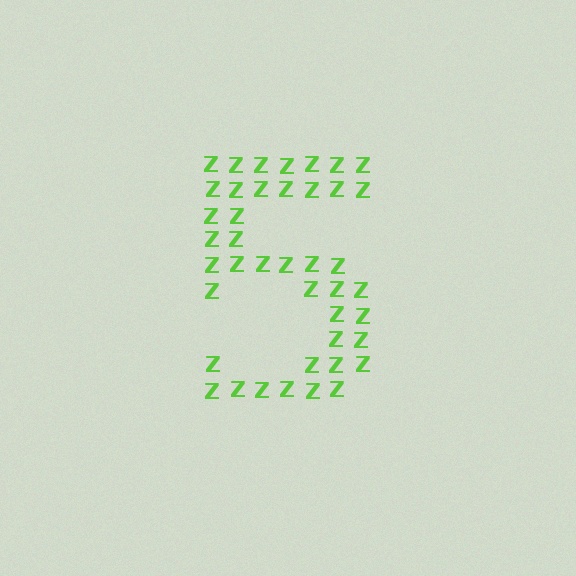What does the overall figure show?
The overall figure shows the digit 5.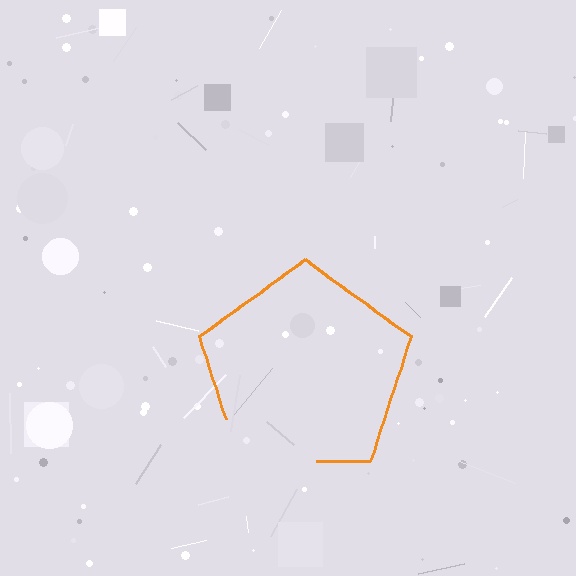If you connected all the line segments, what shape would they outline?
They would outline a pentagon.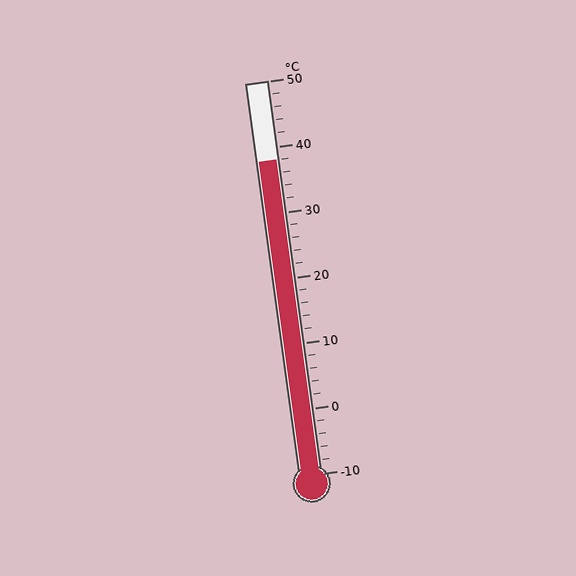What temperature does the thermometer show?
The thermometer shows approximately 38°C.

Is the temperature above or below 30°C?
The temperature is above 30°C.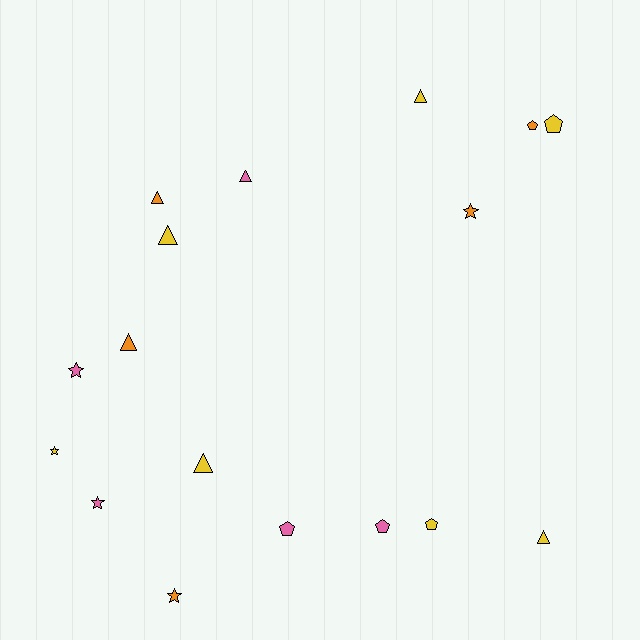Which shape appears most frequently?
Triangle, with 7 objects.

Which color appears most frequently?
Yellow, with 7 objects.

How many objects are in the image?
There are 17 objects.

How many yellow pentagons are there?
There are 2 yellow pentagons.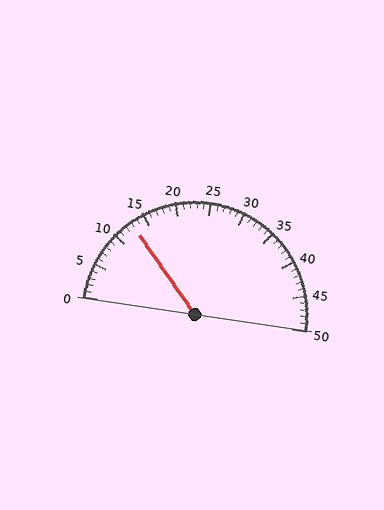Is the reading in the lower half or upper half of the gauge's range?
The reading is in the lower half of the range (0 to 50).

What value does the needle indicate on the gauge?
The needle indicates approximately 13.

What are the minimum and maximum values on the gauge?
The gauge ranges from 0 to 50.